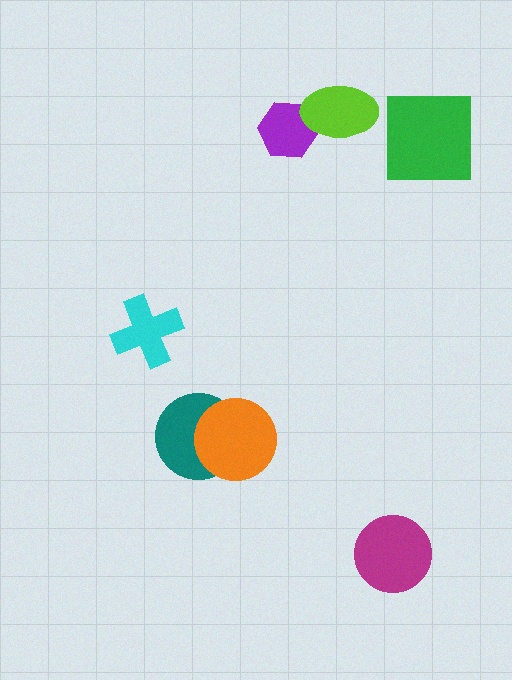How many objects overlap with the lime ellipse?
1 object overlaps with the lime ellipse.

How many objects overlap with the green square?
0 objects overlap with the green square.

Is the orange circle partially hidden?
No, no other shape covers it.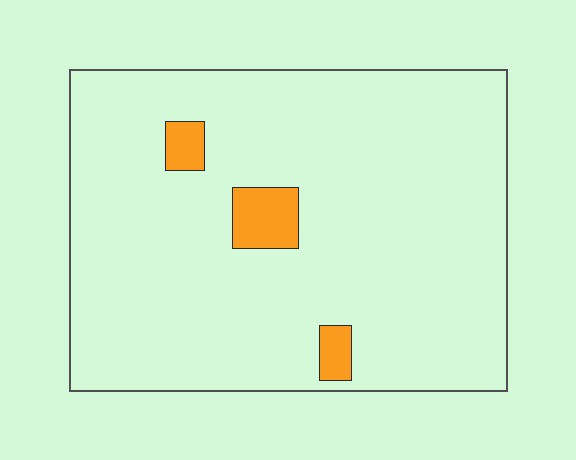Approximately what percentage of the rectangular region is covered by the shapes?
Approximately 5%.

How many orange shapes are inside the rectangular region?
3.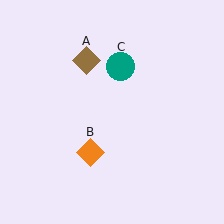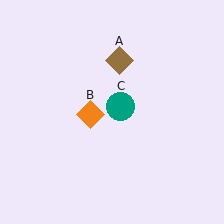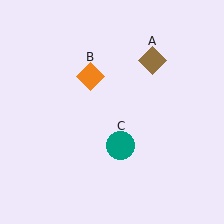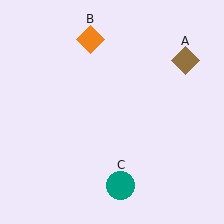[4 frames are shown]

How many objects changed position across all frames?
3 objects changed position: brown diamond (object A), orange diamond (object B), teal circle (object C).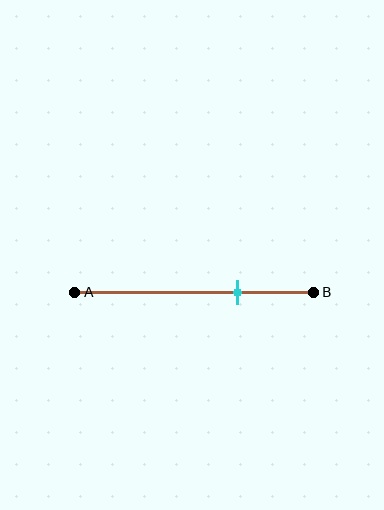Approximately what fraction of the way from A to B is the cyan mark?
The cyan mark is approximately 70% of the way from A to B.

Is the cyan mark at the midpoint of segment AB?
No, the mark is at about 70% from A, not at the 50% midpoint.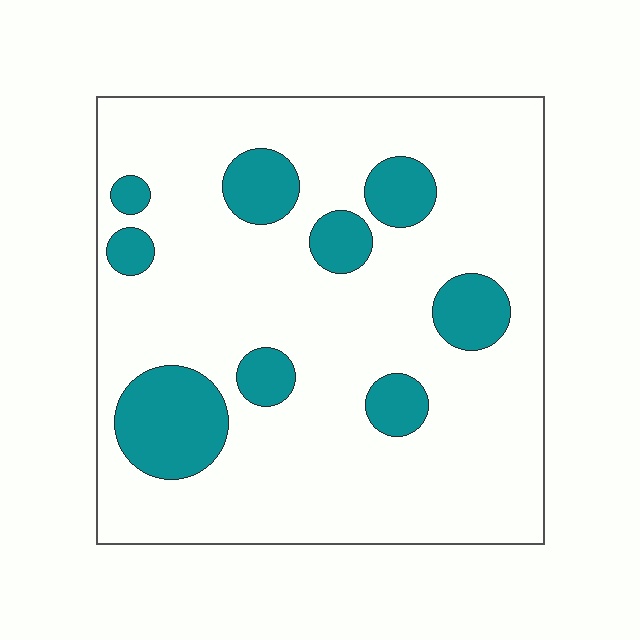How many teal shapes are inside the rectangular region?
9.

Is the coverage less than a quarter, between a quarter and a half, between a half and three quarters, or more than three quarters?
Less than a quarter.